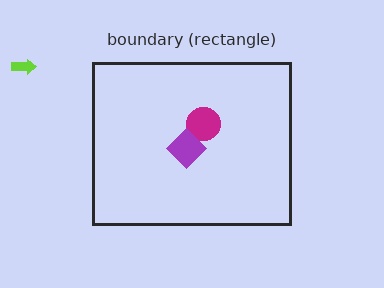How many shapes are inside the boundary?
2 inside, 1 outside.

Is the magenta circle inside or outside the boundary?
Inside.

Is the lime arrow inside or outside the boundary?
Outside.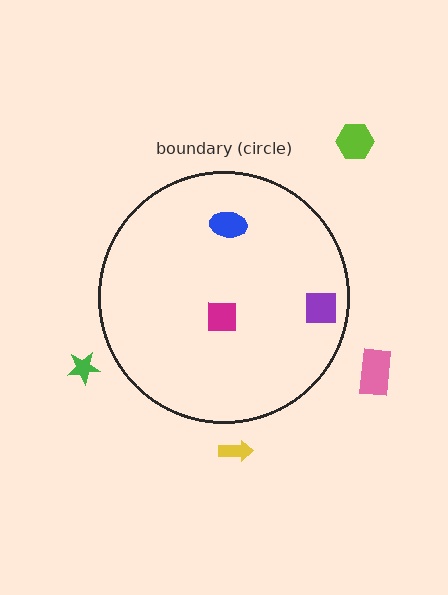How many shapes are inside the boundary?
3 inside, 4 outside.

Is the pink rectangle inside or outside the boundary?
Outside.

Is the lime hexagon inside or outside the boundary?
Outside.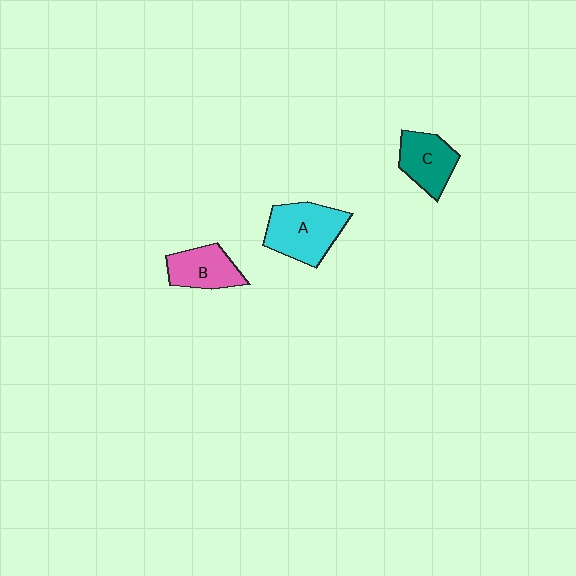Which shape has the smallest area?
Shape B (pink).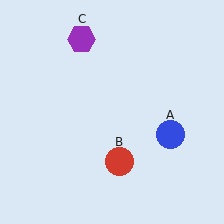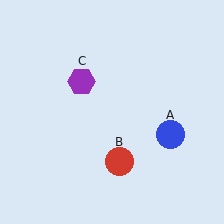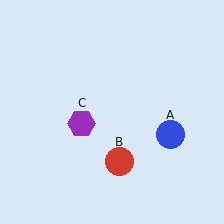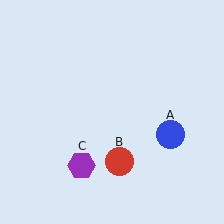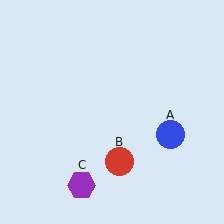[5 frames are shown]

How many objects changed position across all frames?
1 object changed position: purple hexagon (object C).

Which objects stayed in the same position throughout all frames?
Blue circle (object A) and red circle (object B) remained stationary.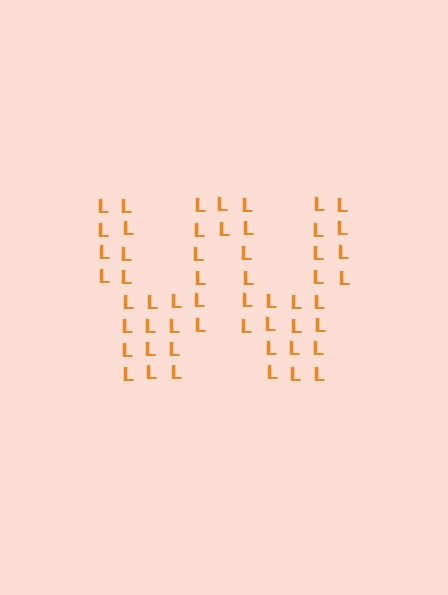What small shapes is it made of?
It is made of small letter L's.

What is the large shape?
The large shape is the letter W.